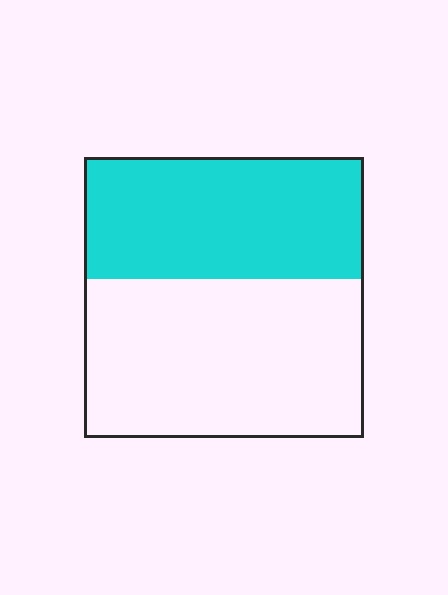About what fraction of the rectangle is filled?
About two fifths (2/5).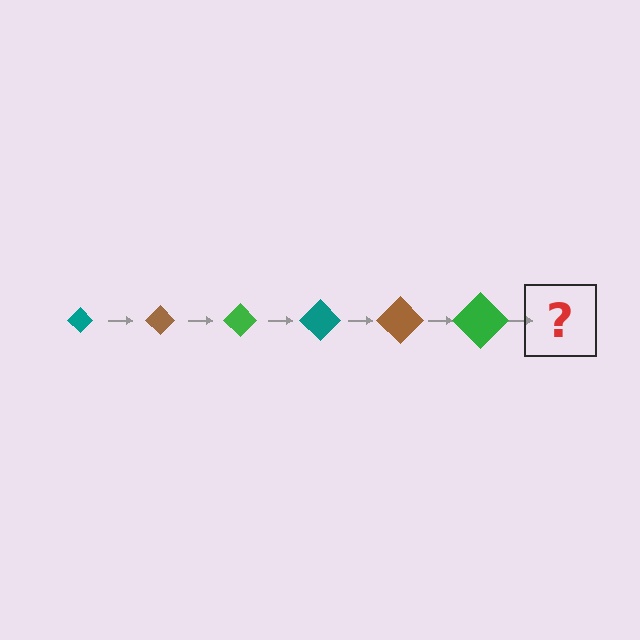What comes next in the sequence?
The next element should be a teal diamond, larger than the previous one.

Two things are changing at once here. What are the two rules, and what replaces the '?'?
The two rules are that the diamond grows larger each step and the color cycles through teal, brown, and green. The '?' should be a teal diamond, larger than the previous one.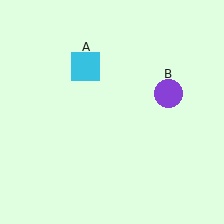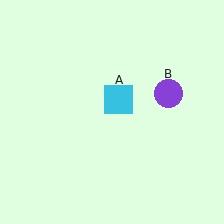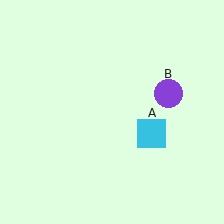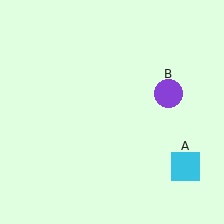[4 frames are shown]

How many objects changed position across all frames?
1 object changed position: cyan square (object A).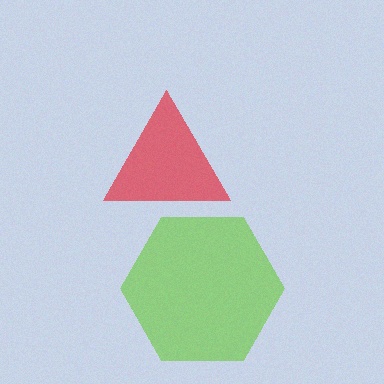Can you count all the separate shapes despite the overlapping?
Yes, there are 2 separate shapes.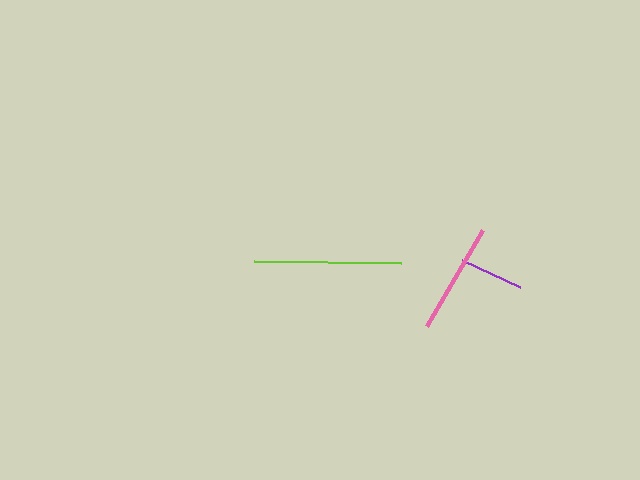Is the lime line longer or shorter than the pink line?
The lime line is longer than the pink line.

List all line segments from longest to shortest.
From longest to shortest: lime, pink, purple.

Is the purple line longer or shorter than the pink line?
The pink line is longer than the purple line.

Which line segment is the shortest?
The purple line is the shortest at approximately 64 pixels.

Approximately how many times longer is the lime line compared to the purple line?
The lime line is approximately 2.3 times the length of the purple line.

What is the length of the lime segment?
The lime segment is approximately 146 pixels long.